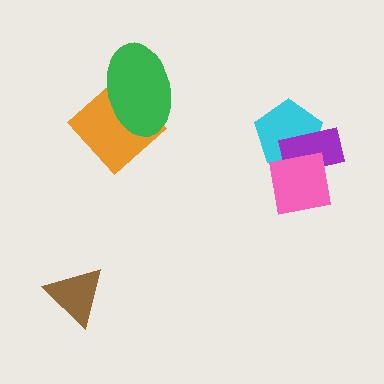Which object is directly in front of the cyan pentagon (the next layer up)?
The purple rectangle is directly in front of the cyan pentagon.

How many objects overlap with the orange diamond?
1 object overlaps with the orange diamond.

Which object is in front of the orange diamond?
The green ellipse is in front of the orange diamond.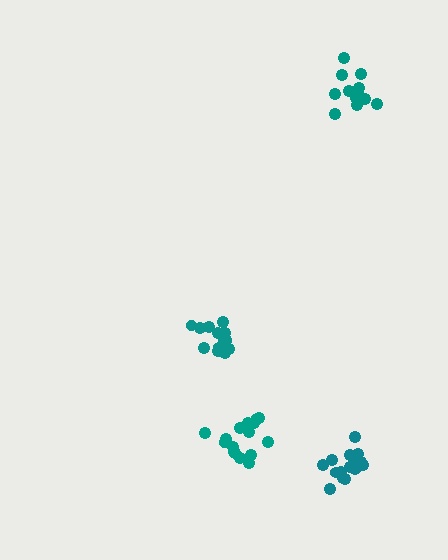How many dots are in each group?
Group 1: 12 dots, Group 2: 16 dots, Group 3: 16 dots, Group 4: 14 dots (58 total).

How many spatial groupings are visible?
There are 4 spatial groupings.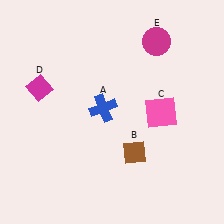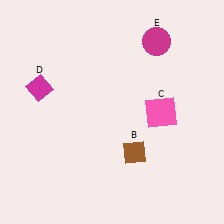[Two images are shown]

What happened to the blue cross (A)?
The blue cross (A) was removed in Image 2. It was in the top-left area of Image 1.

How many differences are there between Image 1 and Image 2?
There is 1 difference between the two images.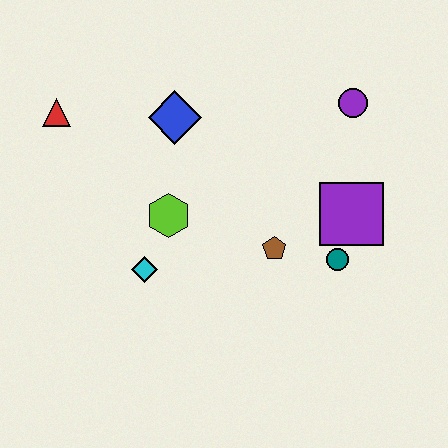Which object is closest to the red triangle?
The blue diamond is closest to the red triangle.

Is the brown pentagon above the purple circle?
No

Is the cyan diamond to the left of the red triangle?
No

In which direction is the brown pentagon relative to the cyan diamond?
The brown pentagon is to the right of the cyan diamond.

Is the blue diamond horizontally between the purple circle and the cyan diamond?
Yes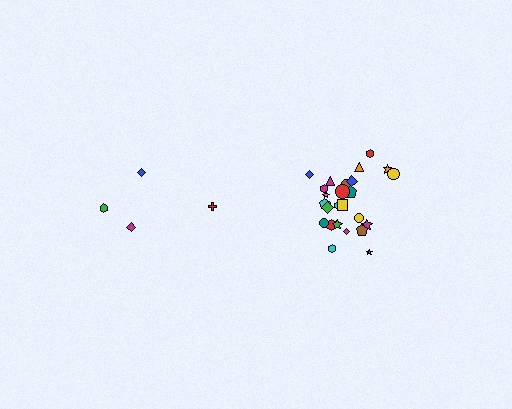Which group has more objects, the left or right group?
The right group.